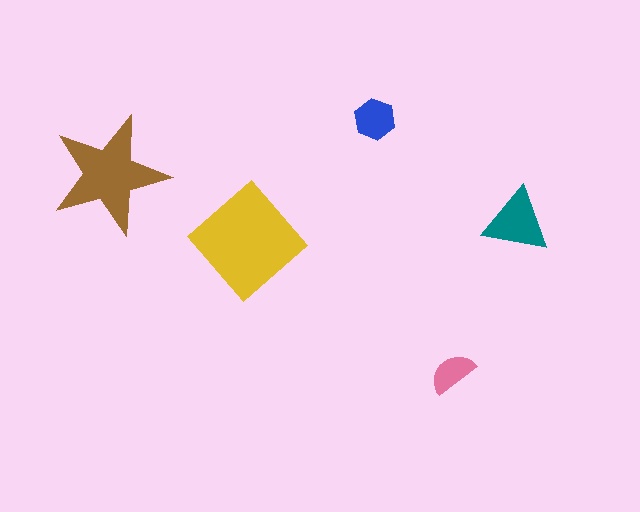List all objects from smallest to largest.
The pink semicircle, the blue hexagon, the teal triangle, the brown star, the yellow diamond.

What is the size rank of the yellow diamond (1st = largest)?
1st.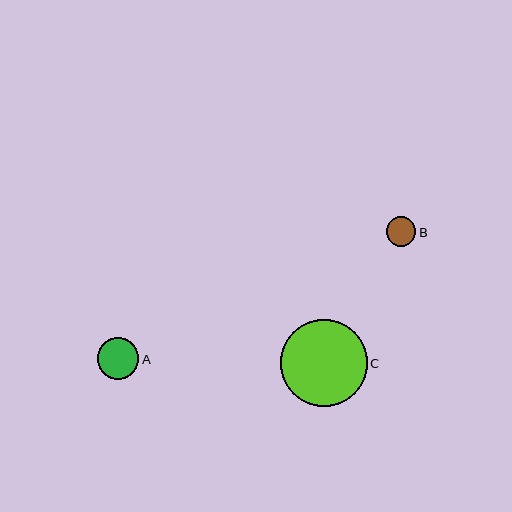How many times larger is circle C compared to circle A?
Circle C is approximately 2.1 times the size of circle A.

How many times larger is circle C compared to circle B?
Circle C is approximately 3.0 times the size of circle B.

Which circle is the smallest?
Circle B is the smallest with a size of approximately 29 pixels.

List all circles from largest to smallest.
From largest to smallest: C, A, B.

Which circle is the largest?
Circle C is the largest with a size of approximately 87 pixels.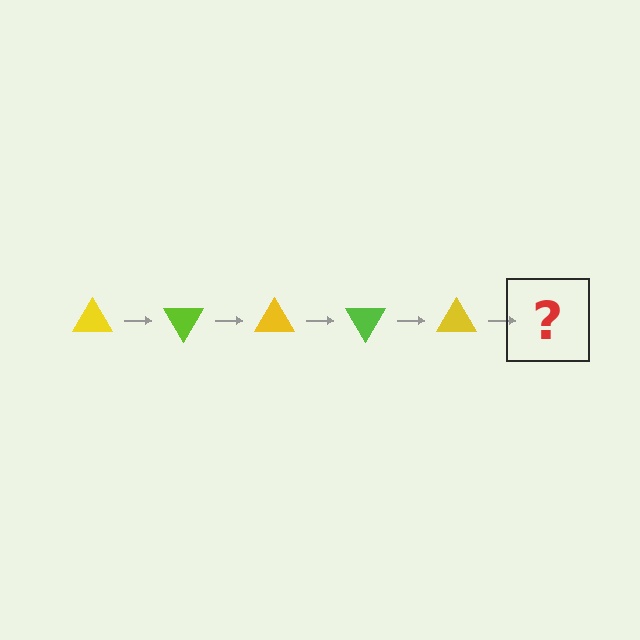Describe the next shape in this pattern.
It should be a lime triangle, rotated 300 degrees from the start.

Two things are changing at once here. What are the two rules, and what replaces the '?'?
The two rules are that it rotates 60 degrees each step and the color cycles through yellow and lime. The '?' should be a lime triangle, rotated 300 degrees from the start.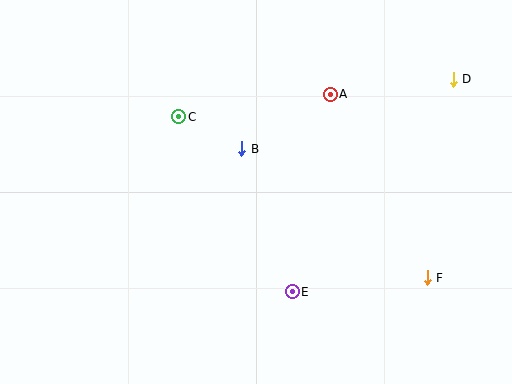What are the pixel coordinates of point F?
Point F is at (427, 278).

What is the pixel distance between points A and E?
The distance between A and E is 201 pixels.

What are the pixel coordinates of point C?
Point C is at (179, 117).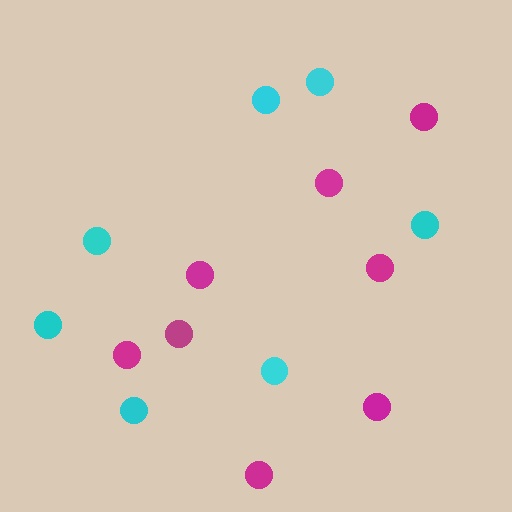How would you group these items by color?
There are 2 groups: one group of magenta circles (8) and one group of cyan circles (7).